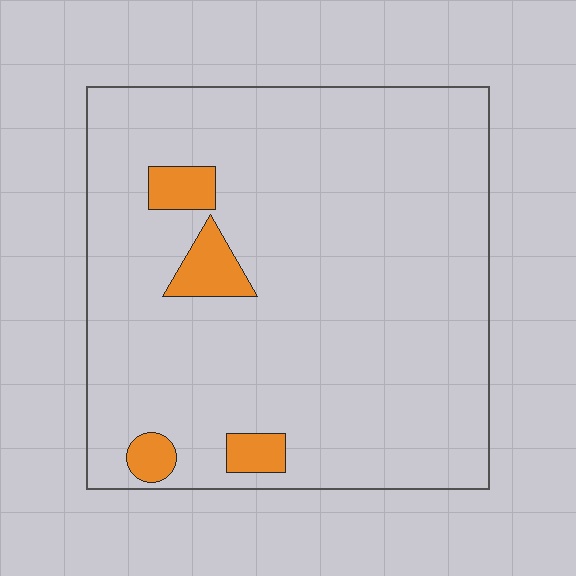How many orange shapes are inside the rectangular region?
4.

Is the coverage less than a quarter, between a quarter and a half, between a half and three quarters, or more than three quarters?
Less than a quarter.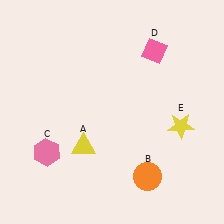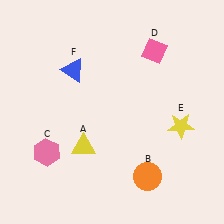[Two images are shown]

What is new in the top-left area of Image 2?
A blue triangle (F) was added in the top-left area of Image 2.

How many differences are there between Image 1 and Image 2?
There is 1 difference between the two images.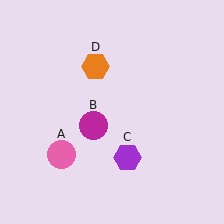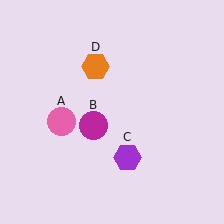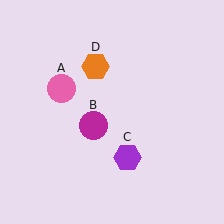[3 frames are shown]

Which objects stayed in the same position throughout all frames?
Magenta circle (object B) and purple hexagon (object C) and orange hexagon (object D) remained stationary.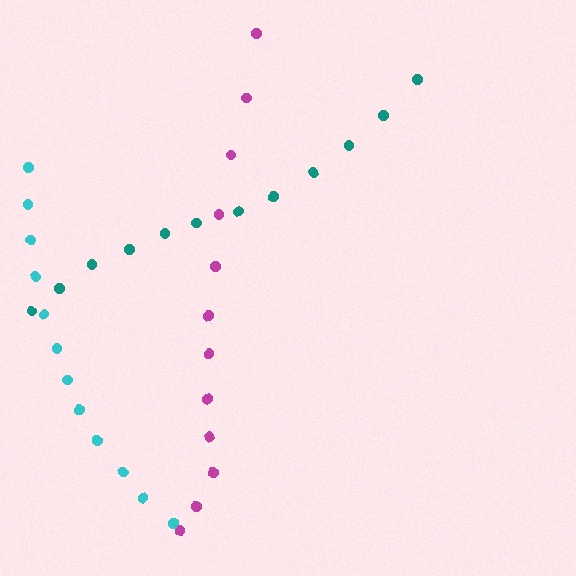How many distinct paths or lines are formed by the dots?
There are 3 distinct paths.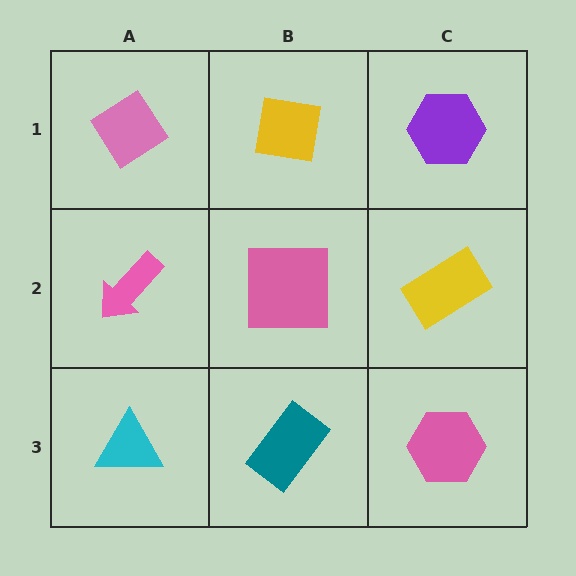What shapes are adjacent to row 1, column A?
A pink arrow (row 2, column A), a yellow square (row 1, column B).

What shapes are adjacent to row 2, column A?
A pink diamond (row 1, column A), a cyan triangle (row 3, column A), a pink square (row 2, column B).